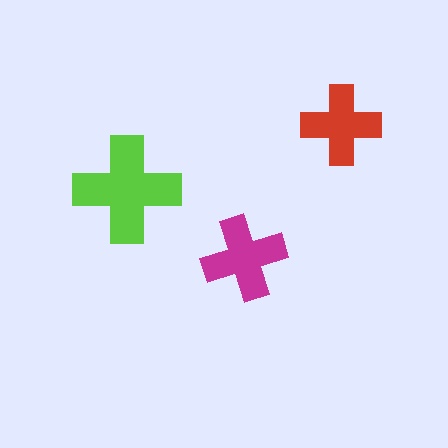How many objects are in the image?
There are 3 objects in the image.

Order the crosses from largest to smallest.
the lime one, the magenta one, the red one.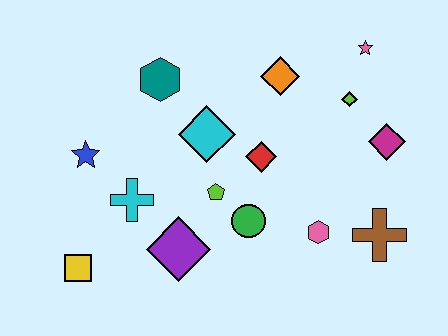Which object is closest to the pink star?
The lime diamond is closest to the pink star.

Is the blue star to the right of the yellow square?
Yes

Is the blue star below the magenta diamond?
Yes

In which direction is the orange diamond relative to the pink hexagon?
The orange diamond is above the pink hexagon.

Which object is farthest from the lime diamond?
The yellow square is farthest from the lime diamond.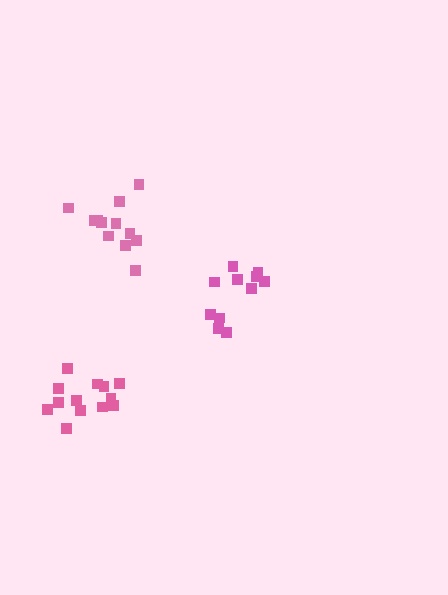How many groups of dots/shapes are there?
There are 3 groups.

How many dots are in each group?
Group 1: 13 dots, Group 2: 12 dots, Group 3: 11 dots (36 total).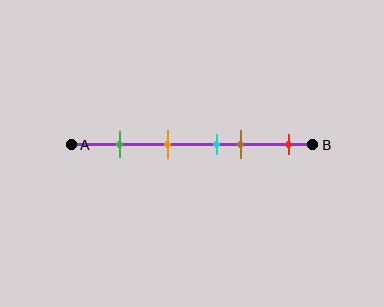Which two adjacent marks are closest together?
The cyan and brown marks are the closest adjacent pair.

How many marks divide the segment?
There are 5 marks dividing the segment.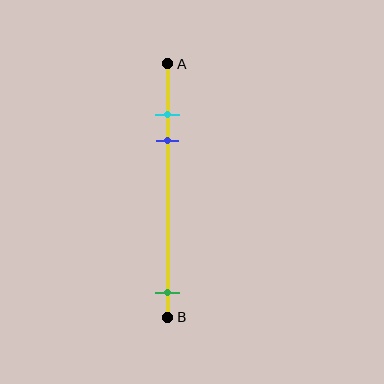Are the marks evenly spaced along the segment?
No, the marks are not evenly spaced.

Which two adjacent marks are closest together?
The cyan and blue marks are the closest adjacent pair.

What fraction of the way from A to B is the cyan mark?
The cyan mark is approximately 20% (0.2) of the way from A to B.